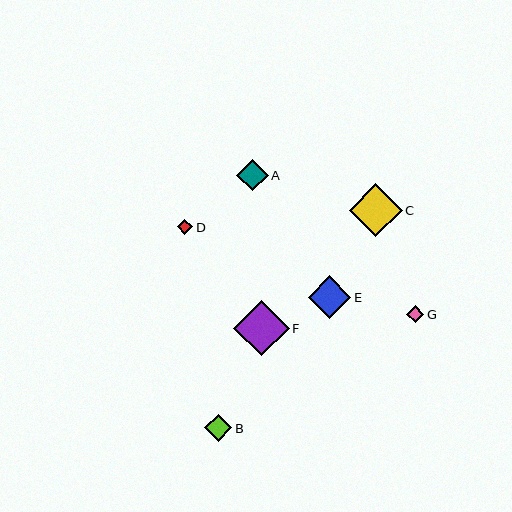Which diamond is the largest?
Diamond F is the largest with a size of approximately 55 pixels.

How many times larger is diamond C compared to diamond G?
Diamond C is approximately 3.1 times the size of diamond G.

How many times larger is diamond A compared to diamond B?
Diamond A is approximately 1.2 times the size of diamond B.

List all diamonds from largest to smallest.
From largest to smallest: F, C, E, A, B, G, D.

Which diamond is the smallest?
Diamond D is the smallest with a size of approximately 16 pixels.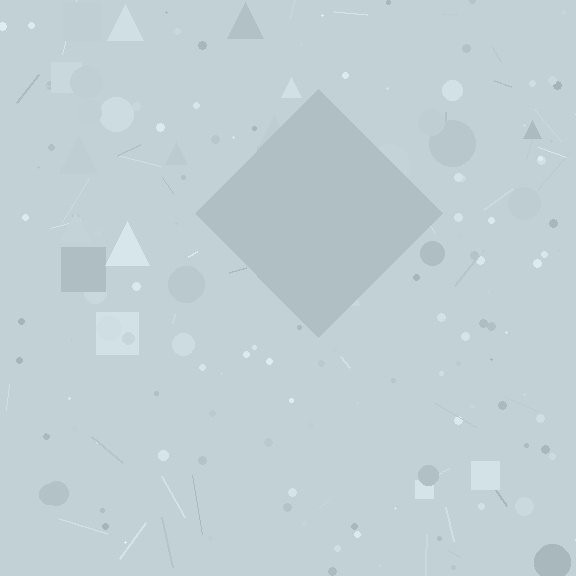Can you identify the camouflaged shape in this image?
The camouflaged shape is a diamond.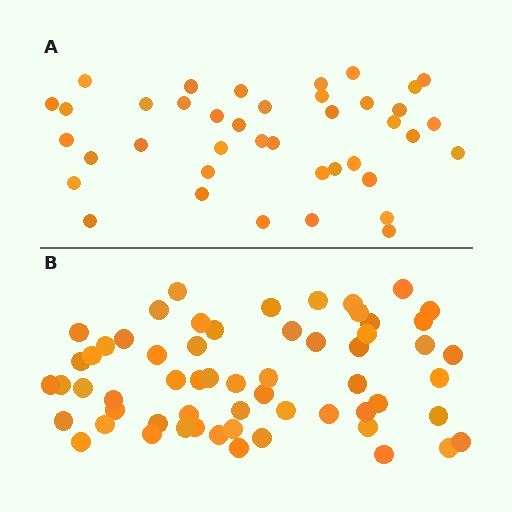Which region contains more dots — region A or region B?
Region B (the bottom region) has more dots.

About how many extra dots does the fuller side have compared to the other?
Region B has approximately 20 more dots than region A.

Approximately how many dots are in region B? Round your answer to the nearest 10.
About 60 dots.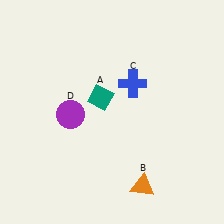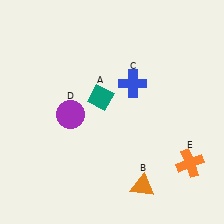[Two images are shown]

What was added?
An orange cross (E) was added in Image 2.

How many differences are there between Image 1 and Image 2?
There is 1 difference between the two images.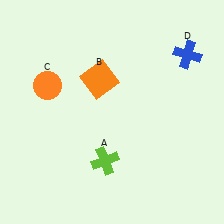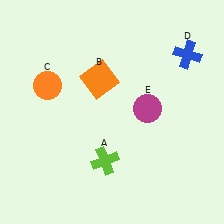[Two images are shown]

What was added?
A magenta circle (E) was added in Image 2.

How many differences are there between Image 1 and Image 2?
There is 1 difference between the two images.